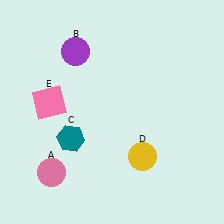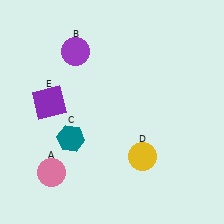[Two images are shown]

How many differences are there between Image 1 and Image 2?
There is 1 difference between the two images.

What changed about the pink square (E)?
In Image 1, E is pink. In Image 2, it changed to purple.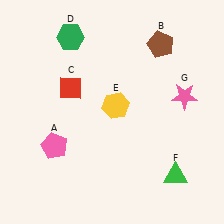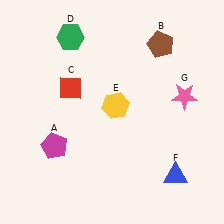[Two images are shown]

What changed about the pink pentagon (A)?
In Image 1, A is pink. In Image 2, it changed to magenta.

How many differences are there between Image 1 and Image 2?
There are 2 differences between the two images.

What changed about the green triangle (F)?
In Image 1, F is green. In Image 2, it changed to blue.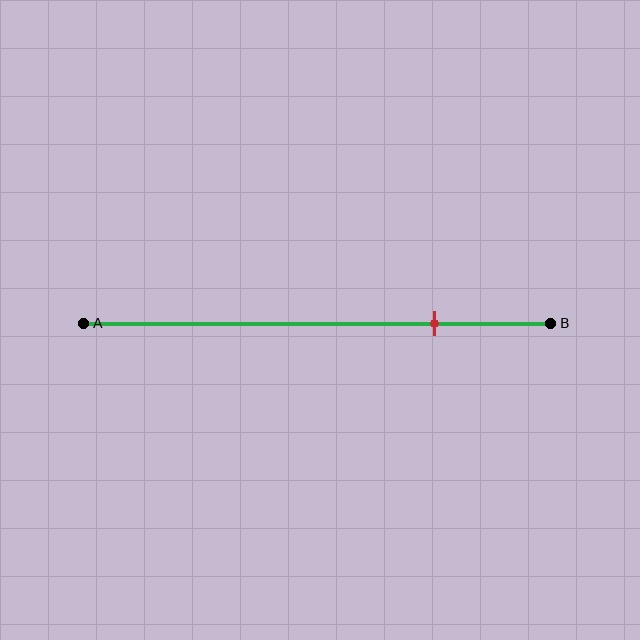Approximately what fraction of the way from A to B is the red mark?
The red mark is approximately 75% of the way from A to B.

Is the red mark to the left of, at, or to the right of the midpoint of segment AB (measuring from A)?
The red mark is to the right of the midpoint of segment AB.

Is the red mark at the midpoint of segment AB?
No, the mark is at about 75% from A, not at the 50% midpoint.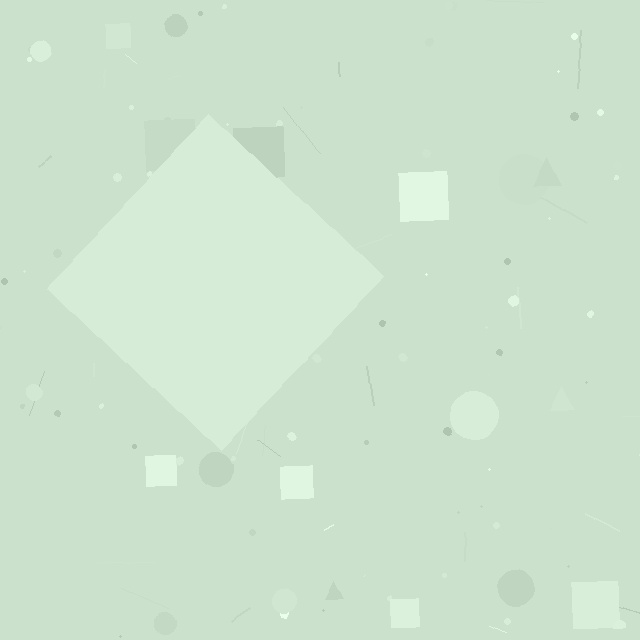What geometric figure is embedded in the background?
A diamond is embedded in the background.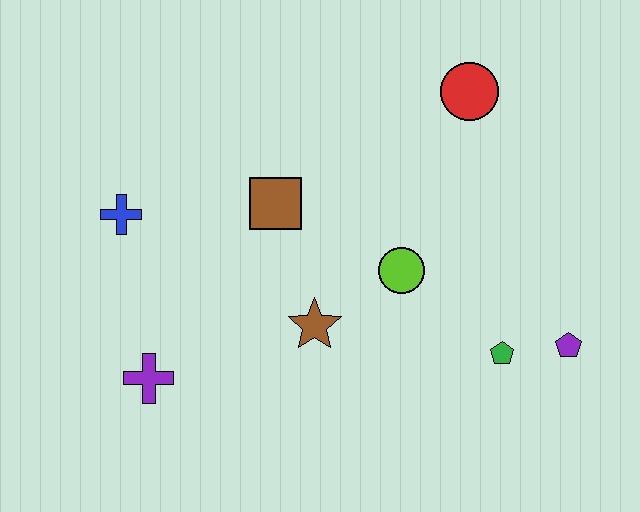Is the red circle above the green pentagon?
Yes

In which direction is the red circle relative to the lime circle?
The red circle is above the lime circle.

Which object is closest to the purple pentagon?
The green pentagon is closest to the purple pentagon.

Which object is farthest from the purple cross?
The red circle is farthest from the purple cross.